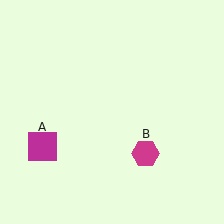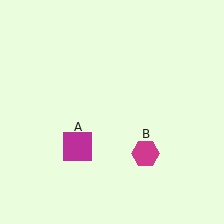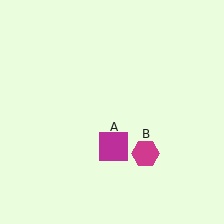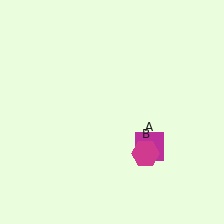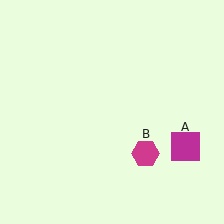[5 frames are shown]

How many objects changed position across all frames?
1 object changed position: magenta square (object A).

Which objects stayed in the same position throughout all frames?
Magenta hexagon (object B) remained stationary.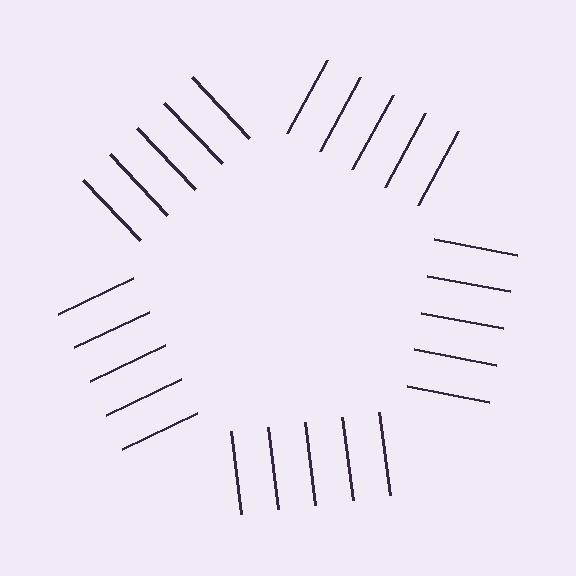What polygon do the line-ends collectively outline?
An illusory pentagon — the line segments terminate on its edges but no continuous stroke is drawn.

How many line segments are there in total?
25 — 5 along each of the 5 edges.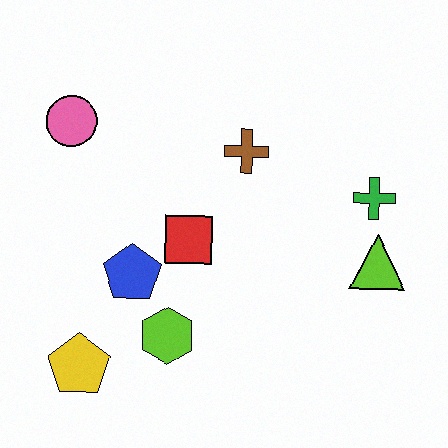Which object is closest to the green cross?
The lime triangle is closest to the green cross.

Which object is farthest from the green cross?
The yellow pentagon is farthest from the green cross.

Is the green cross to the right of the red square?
Yes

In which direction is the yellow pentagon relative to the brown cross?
The yellow pentagon is below the brown cross.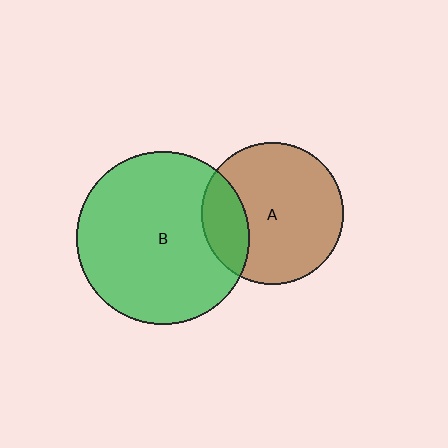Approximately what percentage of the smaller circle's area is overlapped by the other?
Approximately 20%.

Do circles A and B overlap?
Yes.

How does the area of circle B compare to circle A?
Approximately 1.5 times.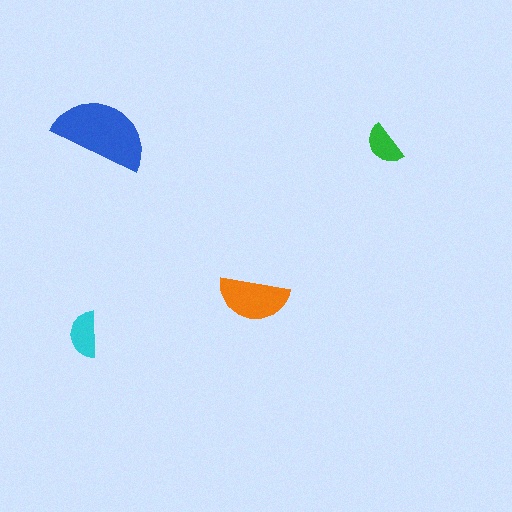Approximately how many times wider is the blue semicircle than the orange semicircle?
About 1.5 times wider.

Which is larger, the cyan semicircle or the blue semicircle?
The blue one.